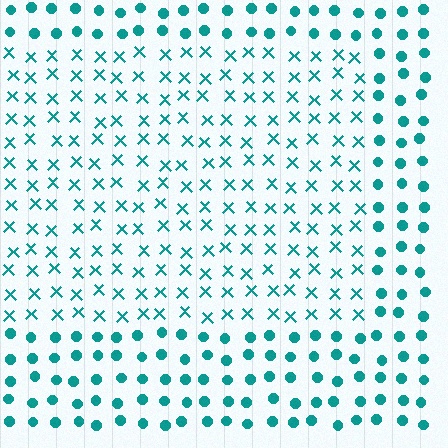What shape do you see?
I see a rectangle.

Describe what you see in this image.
The image is filled with small teal elements arranged in a uniform grid. A rectangle-shaped region contains X marks, while the surrounding area contains circles. The boundary is defined purely by the change in element shape.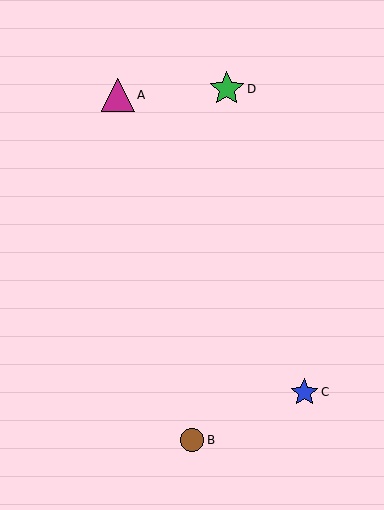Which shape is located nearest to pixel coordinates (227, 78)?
The green star (labeled D) at (227, 89) is nearest to that location.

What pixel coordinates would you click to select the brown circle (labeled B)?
Click at (192, 440) to select the brown circle B.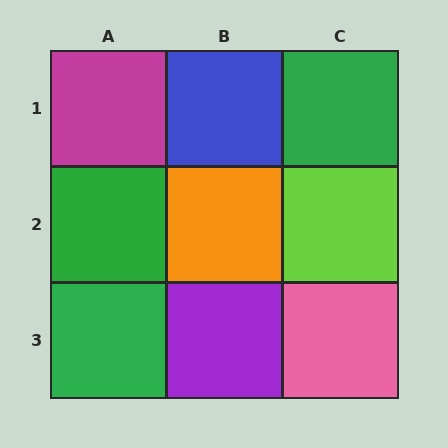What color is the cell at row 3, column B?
Purple.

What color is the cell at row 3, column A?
Green.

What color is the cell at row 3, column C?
Pink.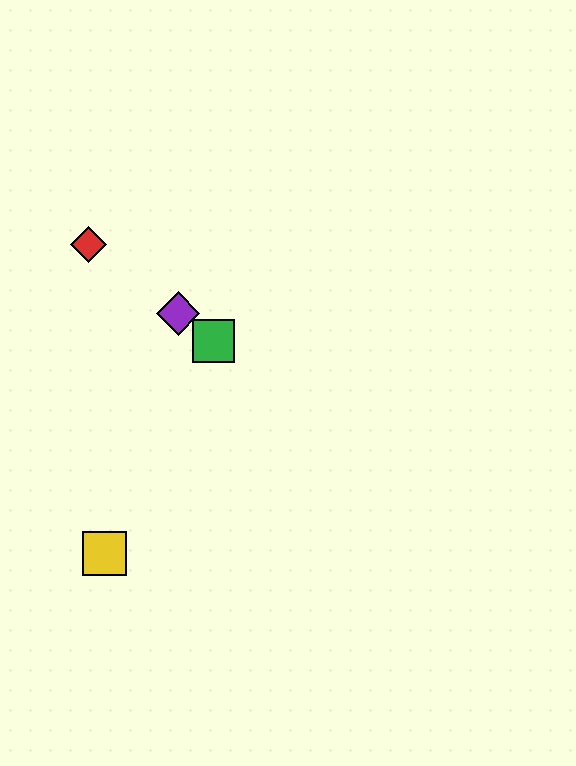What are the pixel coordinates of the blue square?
The blue square is at (203, 333).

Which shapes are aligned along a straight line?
The red diamond, the blue square, the green square, the purple diamond are aligned along a straight line.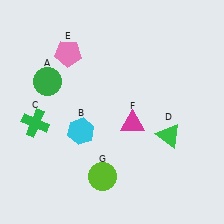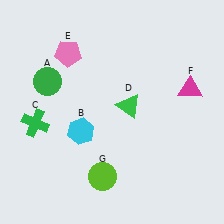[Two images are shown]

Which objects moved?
The objects that moved are: the green triangle (D), the magenta triangle (F).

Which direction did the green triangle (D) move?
The green triangle (D) moved left.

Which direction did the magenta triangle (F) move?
The magenta triangle (F) moved right.